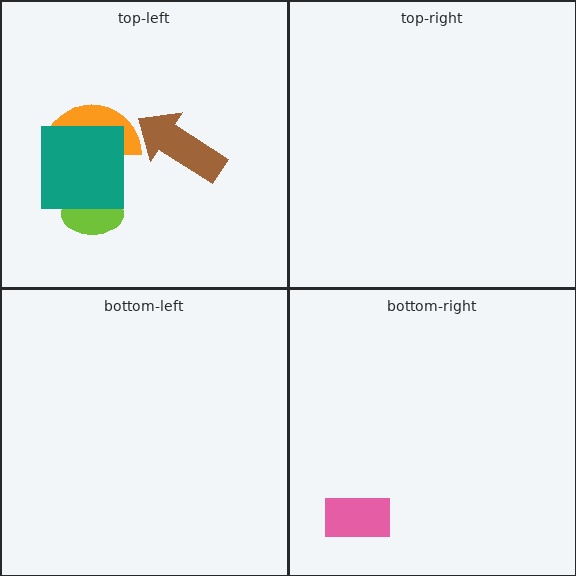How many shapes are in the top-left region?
4.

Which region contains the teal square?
The top-left region.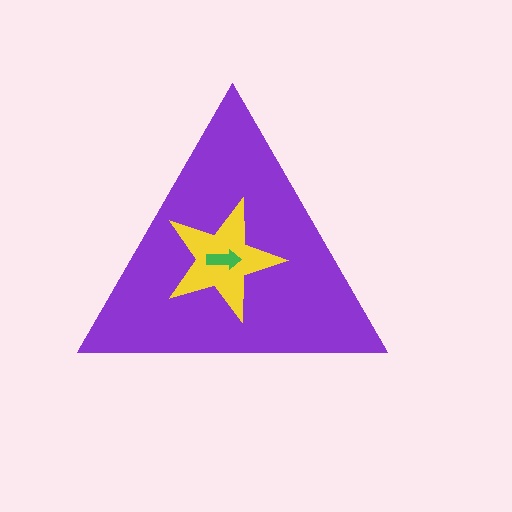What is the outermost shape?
The purple triangle.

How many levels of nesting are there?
3.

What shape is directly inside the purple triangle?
The yellow star.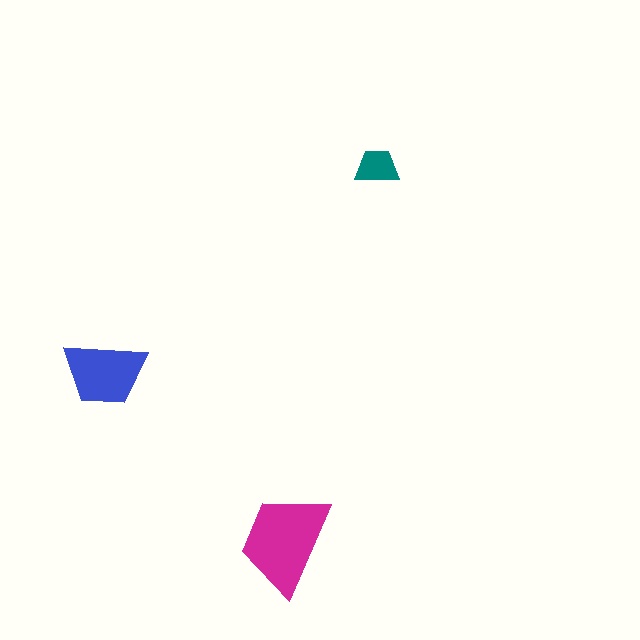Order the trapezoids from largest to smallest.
the magenta one, the blue one, the teal one.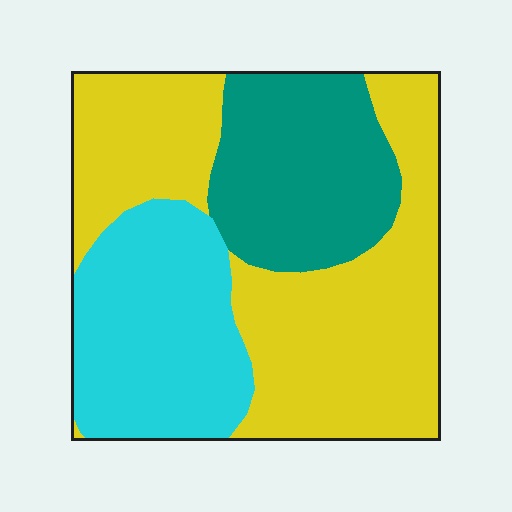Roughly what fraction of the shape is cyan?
Cyan covers roughly 25% of the shape.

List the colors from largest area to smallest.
From largest to smallest: yellow, cyan, teal.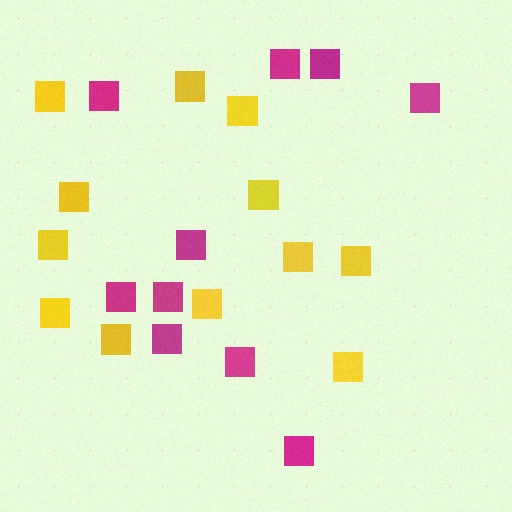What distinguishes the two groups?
There are 2 groups: one group of magenta squares (10) and one group of yellow squares (12).